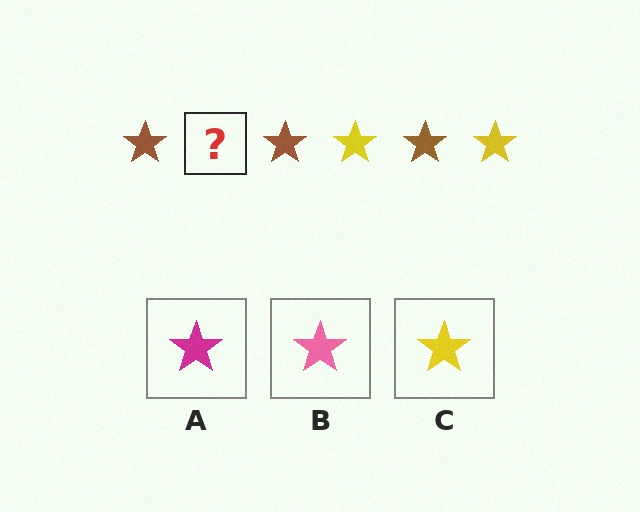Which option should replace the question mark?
Option C.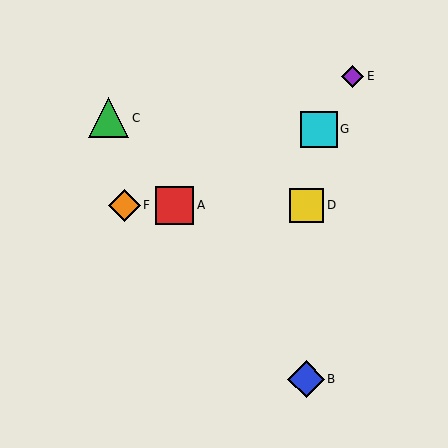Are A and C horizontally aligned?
No, A is at y≈205 and C is at y≈118.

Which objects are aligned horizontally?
Objects A, D, F are aligned horizontally.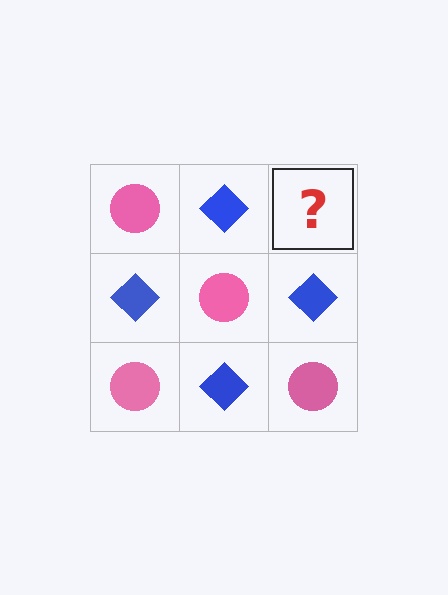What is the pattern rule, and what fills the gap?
The rule is that it alternates pink circle and blue diamond in a checkerboard pattern. The gap should be filled with a pink circle.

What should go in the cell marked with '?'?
The missing cell should contain a pink circle.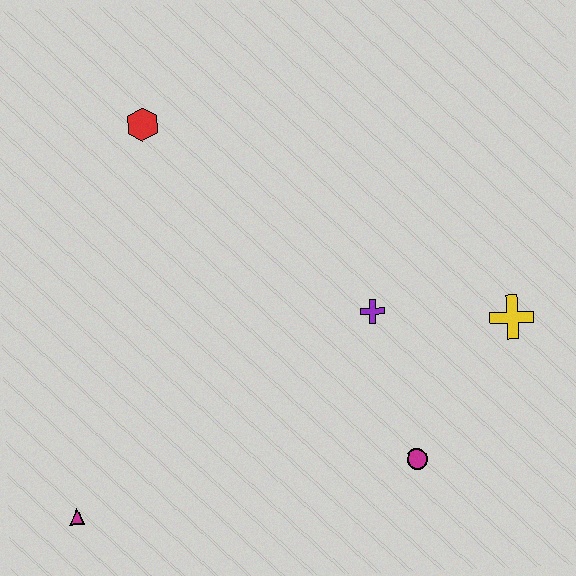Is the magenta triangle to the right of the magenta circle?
No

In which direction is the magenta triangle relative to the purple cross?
The magenta triangle is to the left of the purple cross.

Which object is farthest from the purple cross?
The magenta triangle is farthest from the purple cross.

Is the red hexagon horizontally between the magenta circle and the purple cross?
No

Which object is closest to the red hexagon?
The purple cross is closest to the red hexagon.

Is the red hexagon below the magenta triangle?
No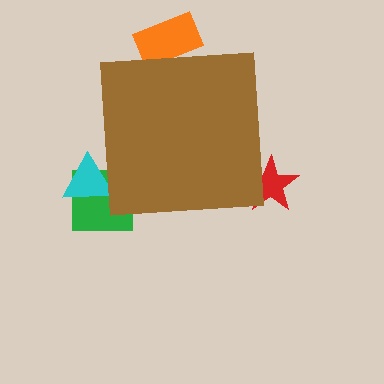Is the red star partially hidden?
Yes, the red star is partially hidden behind the brown square.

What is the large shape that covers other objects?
A brown square.